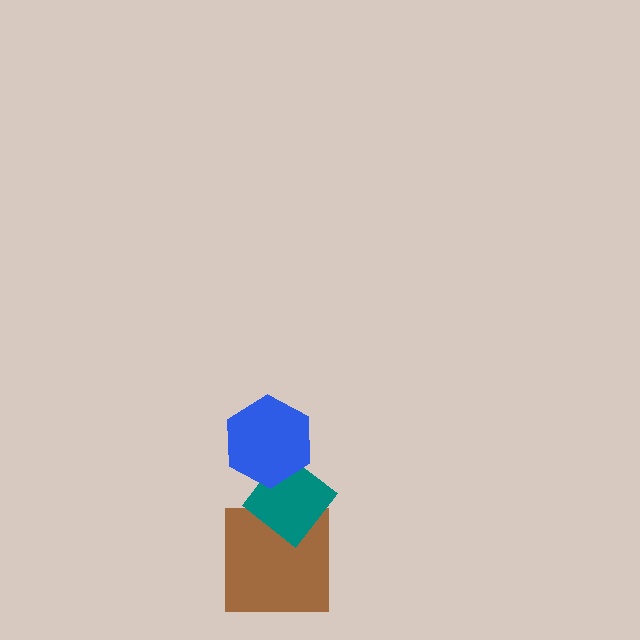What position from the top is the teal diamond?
The teal diamond is 2nd from the top.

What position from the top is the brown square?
The brown square is 3rd from the top.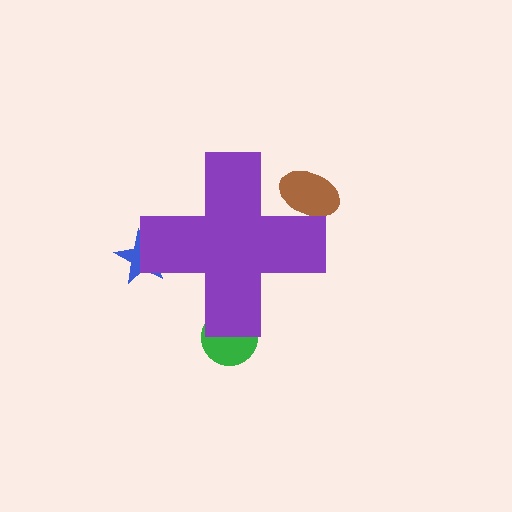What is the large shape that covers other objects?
A purple cross.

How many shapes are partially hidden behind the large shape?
3 shapes are partially hidden.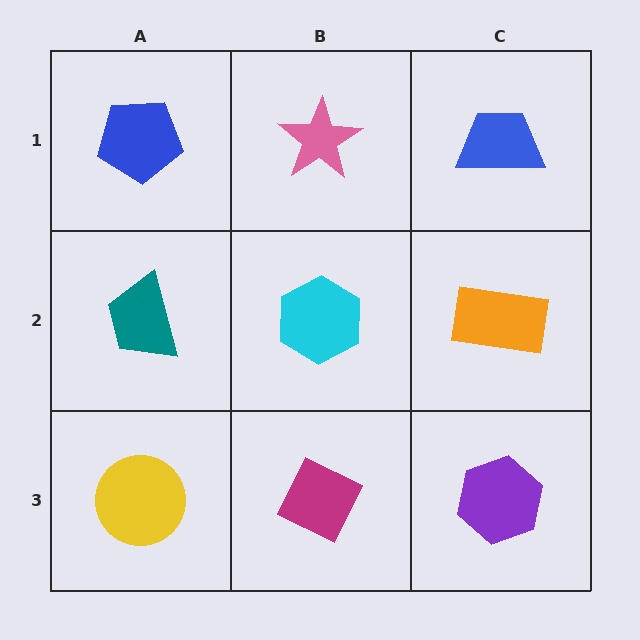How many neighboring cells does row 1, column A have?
2.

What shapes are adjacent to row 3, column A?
A teal trapezoid (row 2, column A), a magenta diamond (row 3, column B).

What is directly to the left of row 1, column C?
A pink star.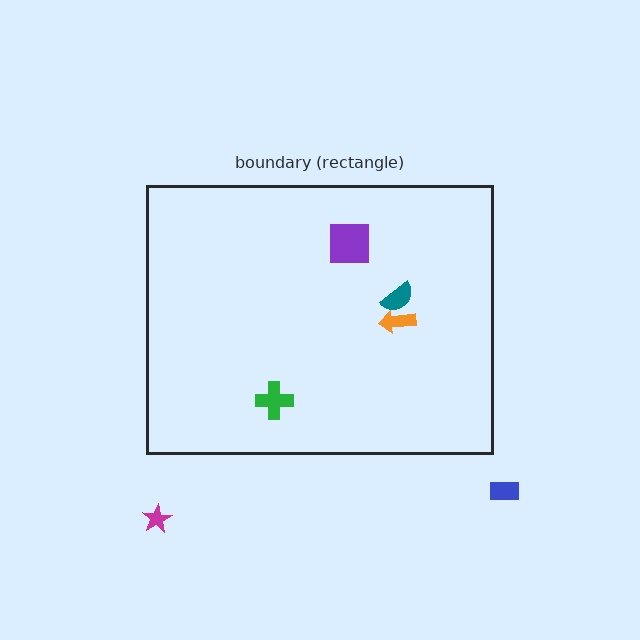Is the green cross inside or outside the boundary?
Inside.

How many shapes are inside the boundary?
4 inside, 2 outside.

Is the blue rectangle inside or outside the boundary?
Outside.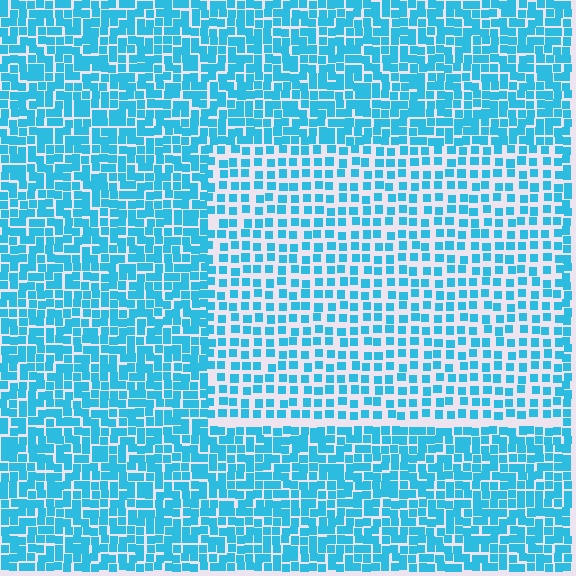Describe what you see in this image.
The image contains small cyan elements arranged at two different densities. A rectangle-shaped region is visible where the elements are less densely packed than the surrounding area.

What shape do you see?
I see a rectangle.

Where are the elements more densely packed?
The elements are more densely packed outside the rectangle boundary.